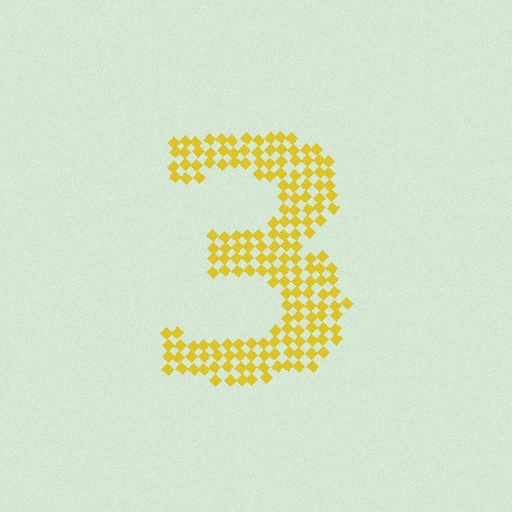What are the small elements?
The small elements are diamonds.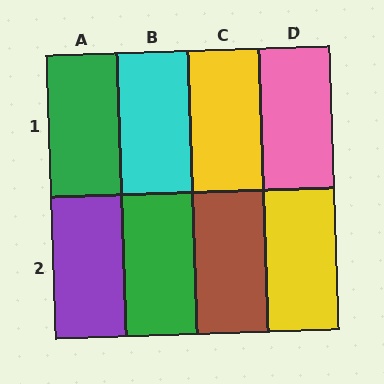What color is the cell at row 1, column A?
Green.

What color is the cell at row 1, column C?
Yellow.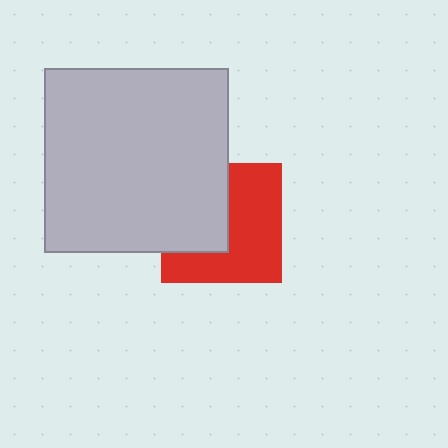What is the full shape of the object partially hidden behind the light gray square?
The partially hidden object is a red square.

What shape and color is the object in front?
The object in front is a light gray square.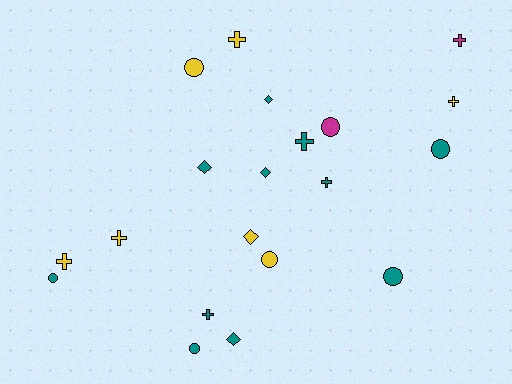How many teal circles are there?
There are 4 teal circles.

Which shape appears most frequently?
Cross, with 8 objects.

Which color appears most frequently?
Teal, with 11 objects.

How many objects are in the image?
There are 20 objects.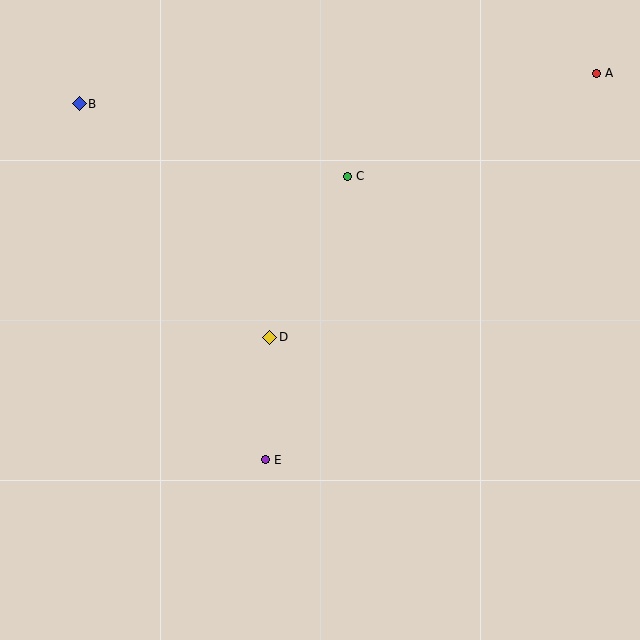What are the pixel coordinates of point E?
Point E is at (265, 460).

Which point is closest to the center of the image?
Point D at (270, 337) is closest to the center.